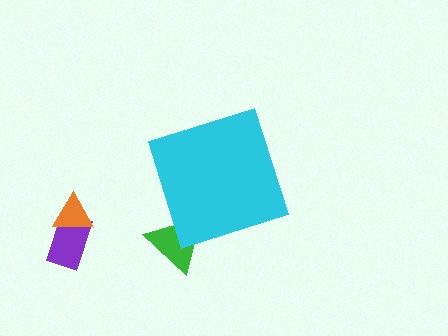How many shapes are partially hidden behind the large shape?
1 shape is partially hidden.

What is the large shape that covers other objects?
A cyan diamond.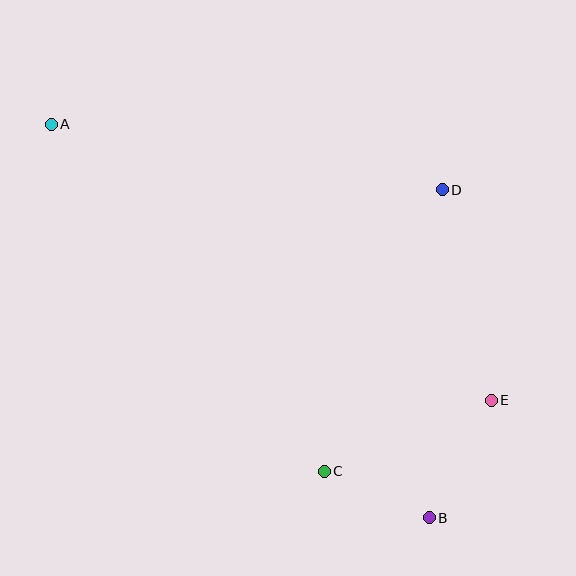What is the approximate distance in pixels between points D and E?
The distance between D and E is approximately 216 pixels.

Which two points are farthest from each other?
Points A and B are farthest from each other.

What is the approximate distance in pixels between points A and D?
The distance between A and D is approximately 397 pixels.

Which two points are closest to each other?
Points B and C are closest to each other.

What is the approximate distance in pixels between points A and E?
The distance between A and E is approximately 519 pixels.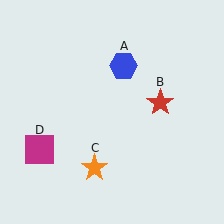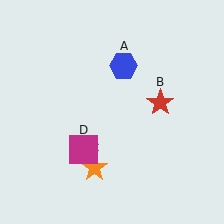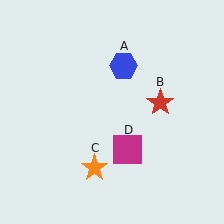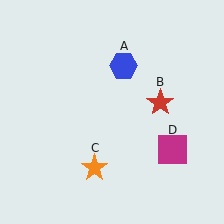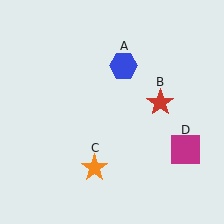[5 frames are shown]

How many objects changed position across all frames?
1 object changed position: magenta square (object D).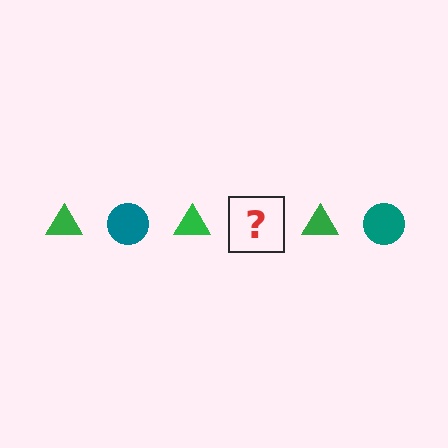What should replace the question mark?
The question mark should be replaced with a teal circle.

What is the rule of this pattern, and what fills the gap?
The rule is that the pattern alternates between green triangle and teal circle. The gap should be filled with a teal circle.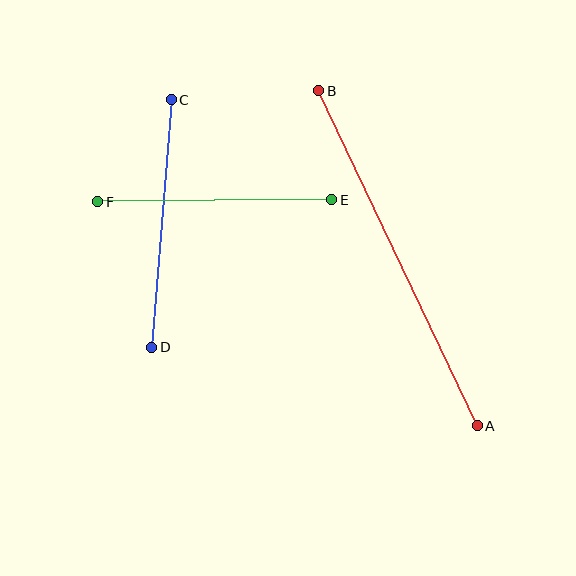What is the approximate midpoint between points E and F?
The midpoint is at approximately (215, 201) pixels.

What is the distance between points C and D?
The distance is approximately 248 pixels.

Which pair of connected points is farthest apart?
Points A and B are farthest apart.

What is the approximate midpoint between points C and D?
The midpoint is at approximately (162, 223) pixels.